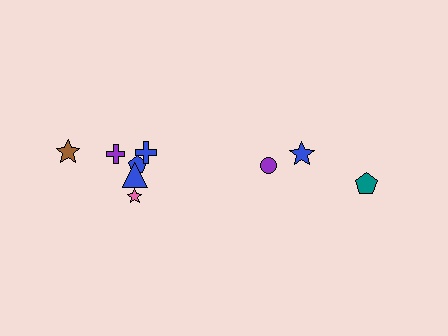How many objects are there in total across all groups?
There are 9 objects.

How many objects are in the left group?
There are 6 objects.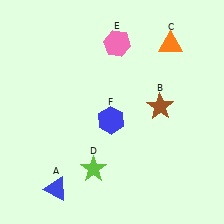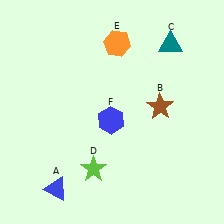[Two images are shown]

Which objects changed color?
C changed from orange to teal. E changed from pink to orange.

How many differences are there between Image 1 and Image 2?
There are 2 differences between the two images.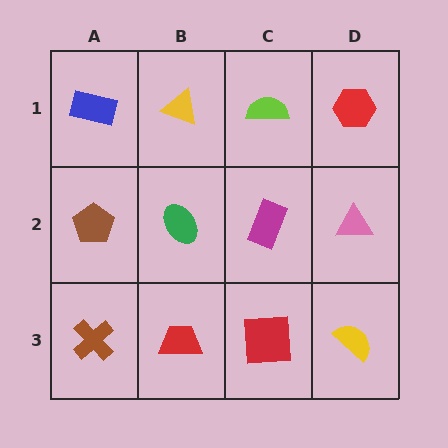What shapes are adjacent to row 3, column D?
A pink triangle (row 2, column D), a red square (row 3, column C).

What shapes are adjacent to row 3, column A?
A brown pentagon (row 2, column A), a red trapezoid (row 3, column B).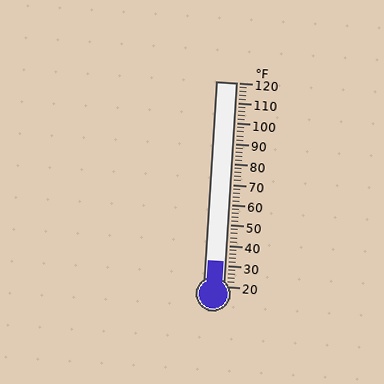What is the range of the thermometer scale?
The thermometer scale ranges from 20°F to 120°F.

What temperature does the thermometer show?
The thermometer shows approximately 32°F.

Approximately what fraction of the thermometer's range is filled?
The thermometer is filled to approximately 10% of its range.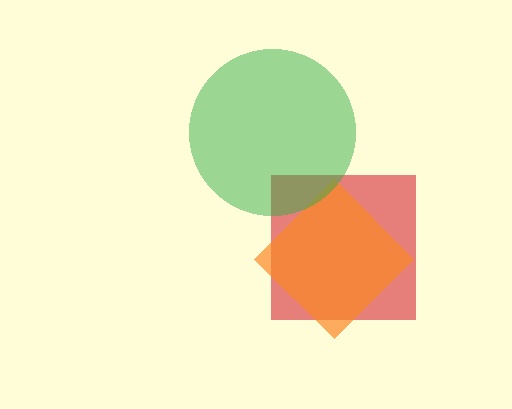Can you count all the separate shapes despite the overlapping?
Yes, there are 3 separate shapes.